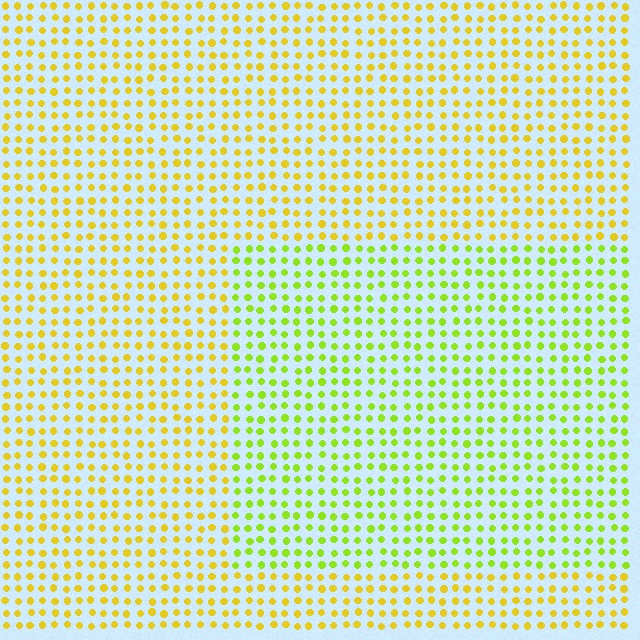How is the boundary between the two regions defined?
The boundary is defined purely by a slight shift in hue (about 34 degrees). Spacing, size, and orientation are identical on both sides.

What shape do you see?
I see a rectangle.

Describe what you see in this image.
The image is filled with small yellow elements in a uniform arrangement. A rectangle-shaped region is visible where the elements are tinted to a slightly different hue, forming a subtle color boundary.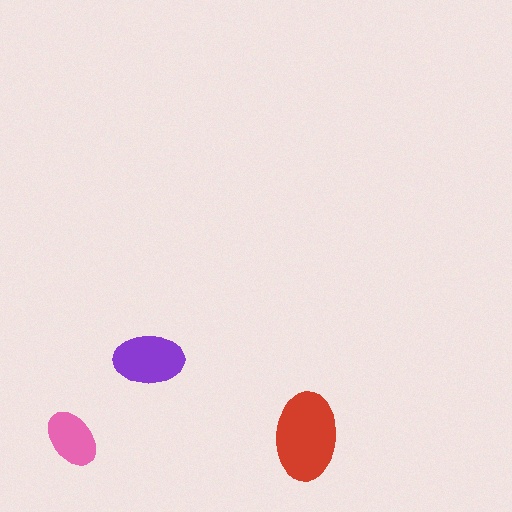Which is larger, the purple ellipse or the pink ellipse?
The purple one.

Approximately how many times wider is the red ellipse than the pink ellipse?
About 1.5 times wider.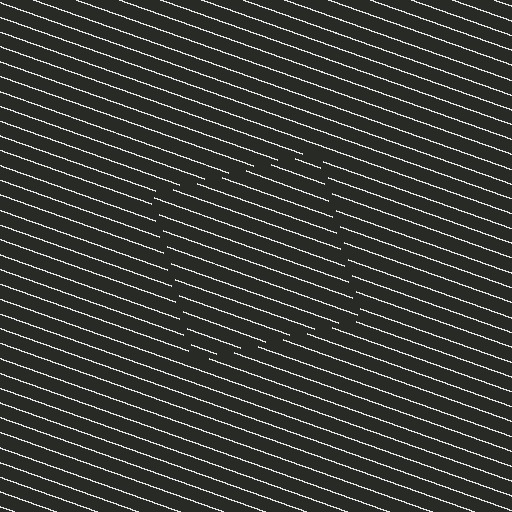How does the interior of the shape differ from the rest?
The interior of the shape contains the same grating, shifted by half a period — the contour is defined by the phase discontinuity where line-ends from the inner and outer gratings abut.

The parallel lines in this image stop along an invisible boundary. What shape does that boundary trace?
An illusory square. The interior of the shape contains the same grating, shifted by half a period — the contour is defined by the phase discontinuity where line-ends from the inner and outer gratings abut.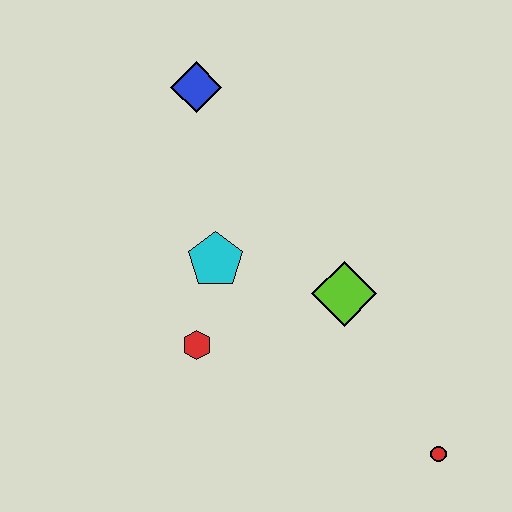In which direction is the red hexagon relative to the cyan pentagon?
The red hexagon is below the cyan pentagon.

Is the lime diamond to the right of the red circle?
No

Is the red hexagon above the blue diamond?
No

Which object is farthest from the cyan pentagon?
The red circle is farthest from the cyan pentagon.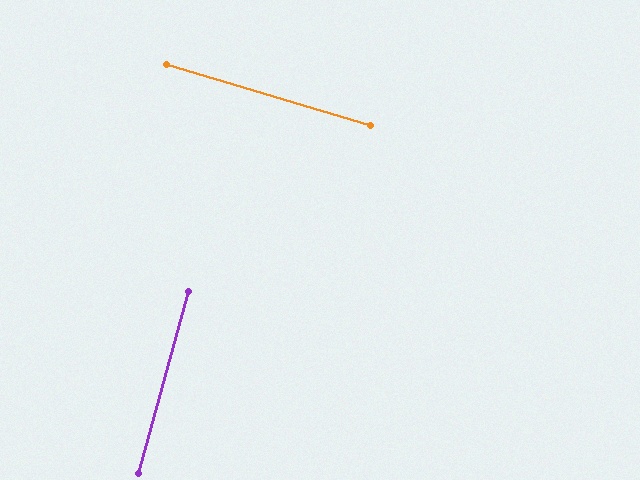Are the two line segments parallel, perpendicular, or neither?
Perpendicular — they meet at approximately 89°.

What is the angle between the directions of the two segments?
Approximately 89 degrees.